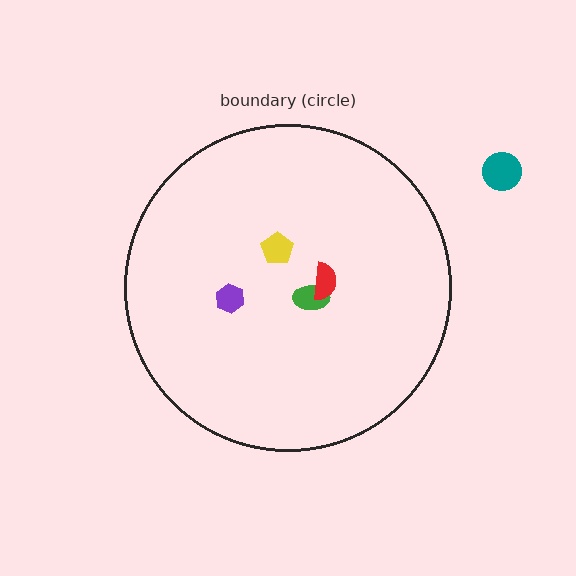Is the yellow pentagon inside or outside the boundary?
Inside.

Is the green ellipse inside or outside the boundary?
Inside.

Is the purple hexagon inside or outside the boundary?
Inside.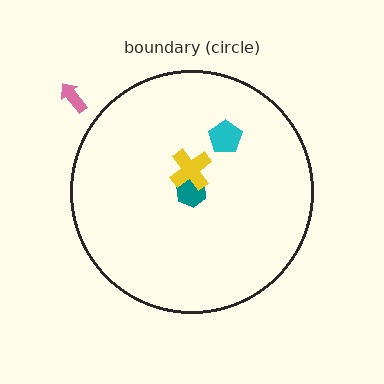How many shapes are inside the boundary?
3 inside, 1 outside.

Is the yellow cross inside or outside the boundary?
Inside.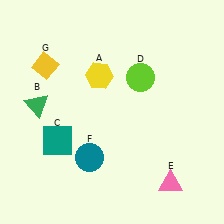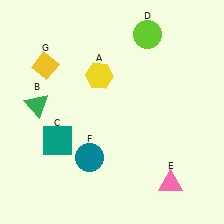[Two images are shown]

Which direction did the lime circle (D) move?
The lime circle (D) moved up.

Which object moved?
The lime circle (D) moved up.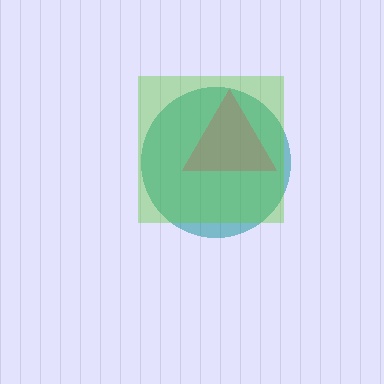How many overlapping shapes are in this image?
There are 3 overlapping shapes in the image.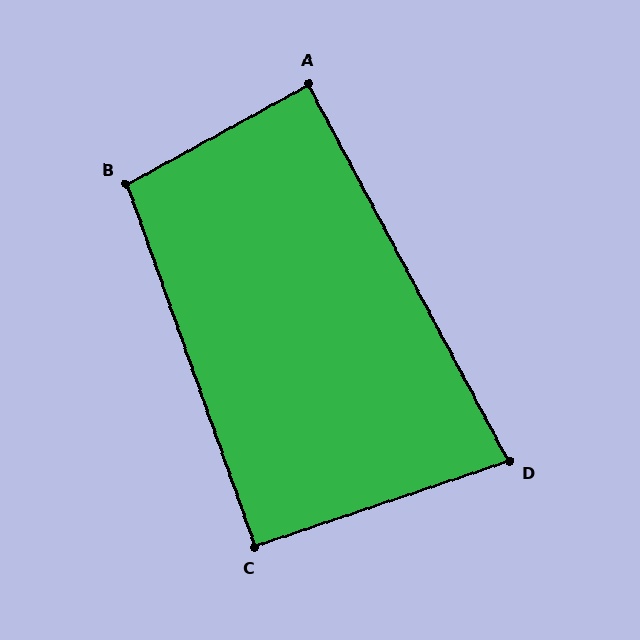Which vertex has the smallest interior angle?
D, at approximately 81 degrees.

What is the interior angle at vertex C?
Approximately 91 degrees (approximately right).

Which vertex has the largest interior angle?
B, at approximately 99 degrees.